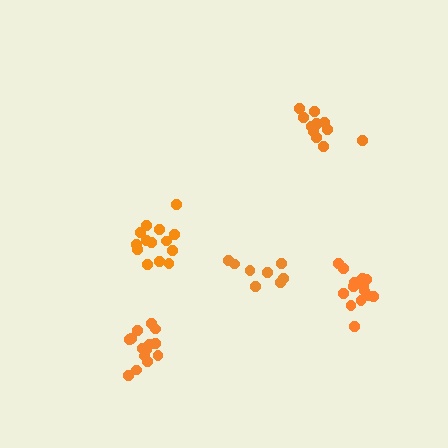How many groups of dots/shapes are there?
There are 5 groups.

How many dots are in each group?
Group 1: 14 dots, Group 2: 8 dots, Group 3: 14 dots, Group 4: 12 dots, Group 5: 14 dots (62 total).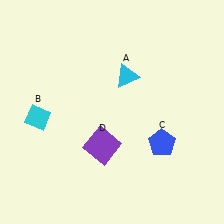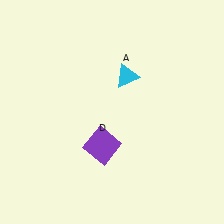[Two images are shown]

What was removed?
The cyan diamond (B), the blue pentagon (C) were removed in Image 2.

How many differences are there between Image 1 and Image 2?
There are 2 differences between the two images.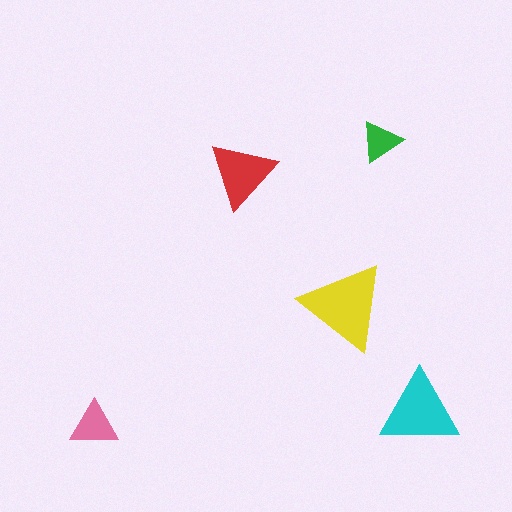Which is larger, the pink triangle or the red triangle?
The red one.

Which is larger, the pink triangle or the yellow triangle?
The yellow one.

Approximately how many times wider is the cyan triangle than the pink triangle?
About 1.5 times wider.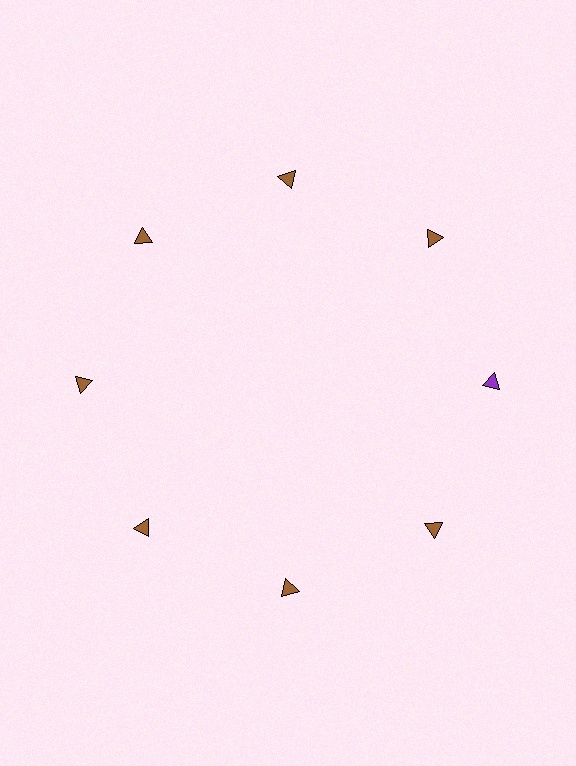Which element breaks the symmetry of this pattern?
The purple triangle at roughly the 3 o'clock position breaks the symmetry. All other shapes are brown triangles.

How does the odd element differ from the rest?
It has a different color: purple instead of brown.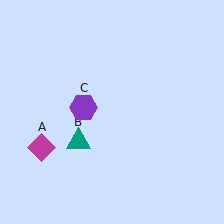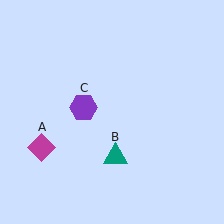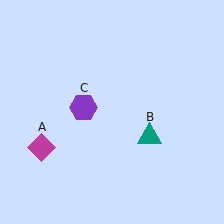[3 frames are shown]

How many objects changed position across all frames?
1 object changed position: teal triangle (object B).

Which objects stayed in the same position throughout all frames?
Magenta diamond (object A) and purple hexagon (object C) remained stationary.